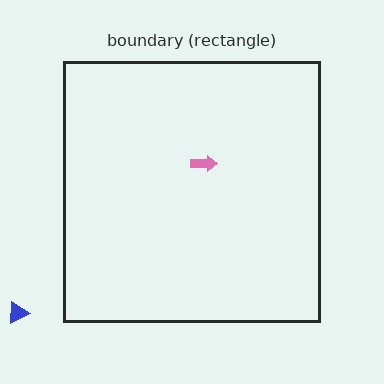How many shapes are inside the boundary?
1 inside, 1 outside.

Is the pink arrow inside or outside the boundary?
Inside.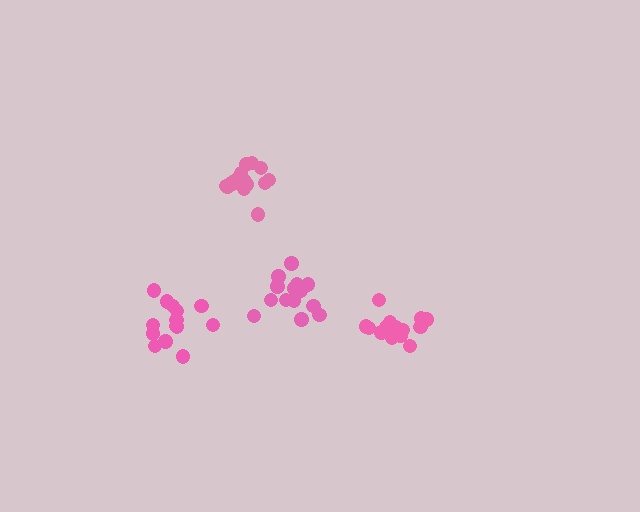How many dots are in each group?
Group 1: 16 dots, Group 2: 14 dots, Group 3: 14 dots, Group 4: 16 dots (60 total).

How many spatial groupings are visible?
There are 4 spatial groupings.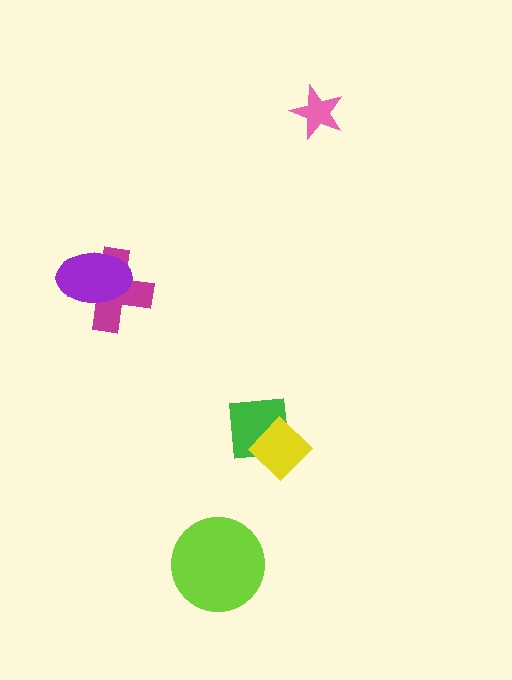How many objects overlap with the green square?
1 object overlaps with the green square.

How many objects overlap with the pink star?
0 objects overlap with the pink star.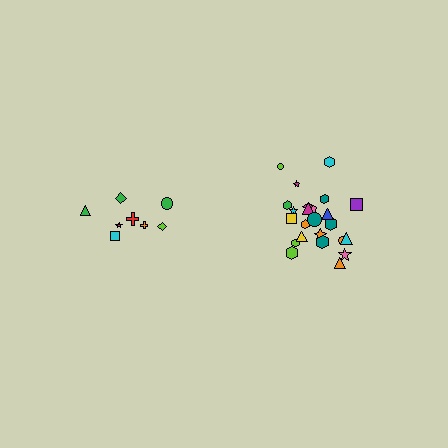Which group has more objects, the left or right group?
The right group.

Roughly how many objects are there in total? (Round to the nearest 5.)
Roughly 35 objects in total.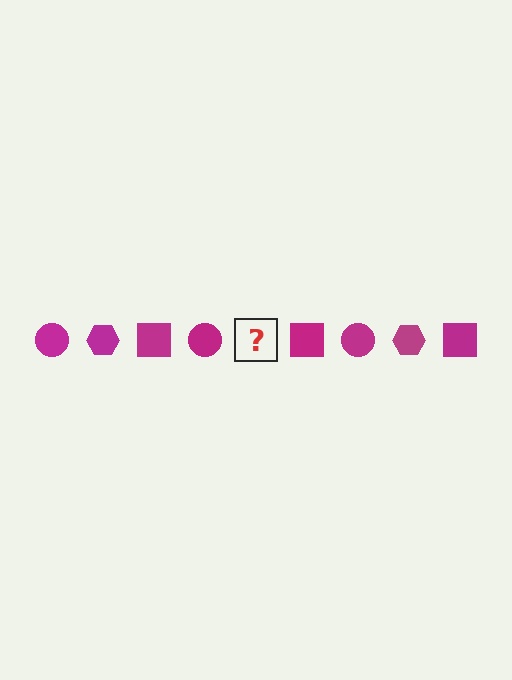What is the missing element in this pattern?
The missing element is a magenta hexagon.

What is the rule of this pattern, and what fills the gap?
The rule is that the pattern cycles through circle, hexagon, square shapes in magenta. The gap should be filled with a magenta hexagon.